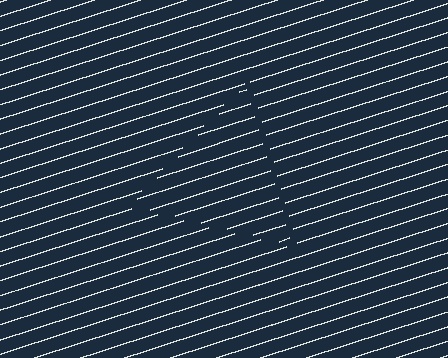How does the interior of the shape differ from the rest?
The interior of the shape contains the same grating, shifted by half a period — the contour is defined by the phase discontinuity where line-ends from the inner and outer gratings abut.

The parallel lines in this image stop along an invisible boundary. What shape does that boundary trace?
An illusory triangle. The interior of the shape contains the same grating, shifted by half a period — the contour is defined by the phase discontinuity where line-ends from the inner and outer gratings abut.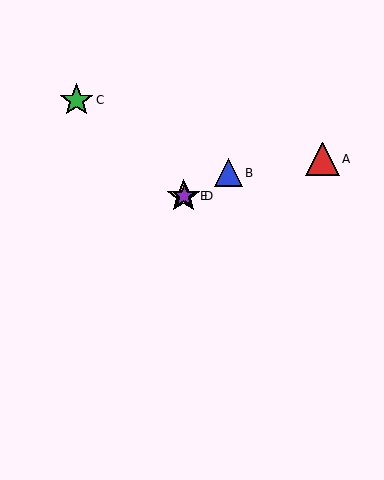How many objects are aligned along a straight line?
3 objects (B, D, E) are aligned along a straight line.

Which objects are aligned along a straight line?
Objects B, D, E are aligned along a straight line.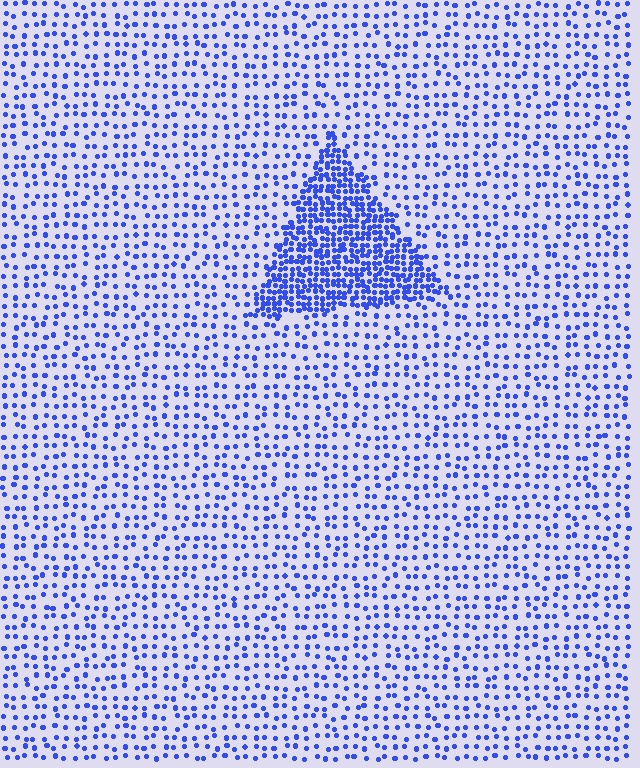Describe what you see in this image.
The image contains small blue elements arranged at two different densities. A triangle-shaped region is visible where the elements are more densely packed than the surrounding area.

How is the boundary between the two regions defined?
The boundary is defined by a change in element density (approximately 2.9x ratio). All elements are the same color, size, and shape.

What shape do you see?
I see a triangle.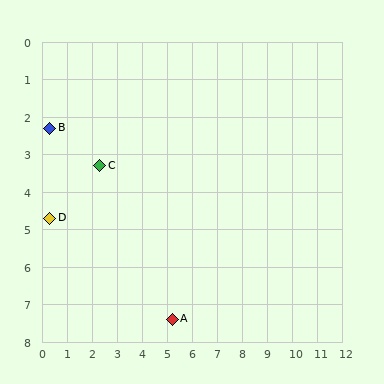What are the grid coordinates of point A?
Point A is at approximately (5.2, 7.4).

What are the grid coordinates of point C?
Point C is at approximately (2.3, 3.3).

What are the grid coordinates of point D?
Point D is at approximately (0.3, 4.7).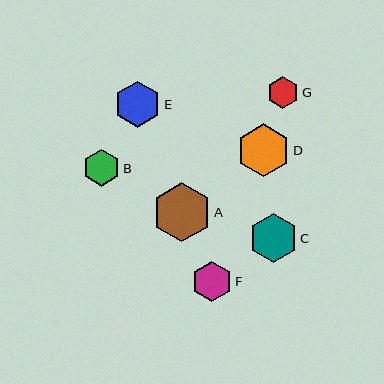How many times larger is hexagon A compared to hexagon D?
Hexagon A is approximately 1.1 times the size of hexagon D.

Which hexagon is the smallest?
Hexagon G is the smallest with a size of approximately 31 pixels.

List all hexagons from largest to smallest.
From largest to smallest: A, D, C, E, F, B, G.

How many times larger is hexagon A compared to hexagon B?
Hexagon A is approximately 1.6 times the size of hexagon B.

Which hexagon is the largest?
Hexagon A is the largest with a size of approximately 59 pixels.